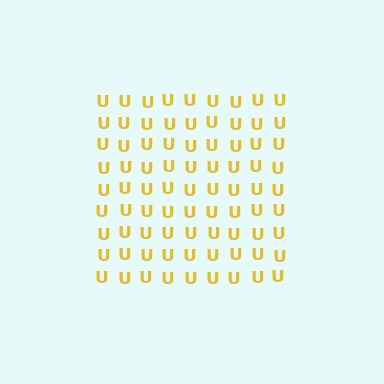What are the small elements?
The small elements are letter U's.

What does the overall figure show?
The overall figure shows a square.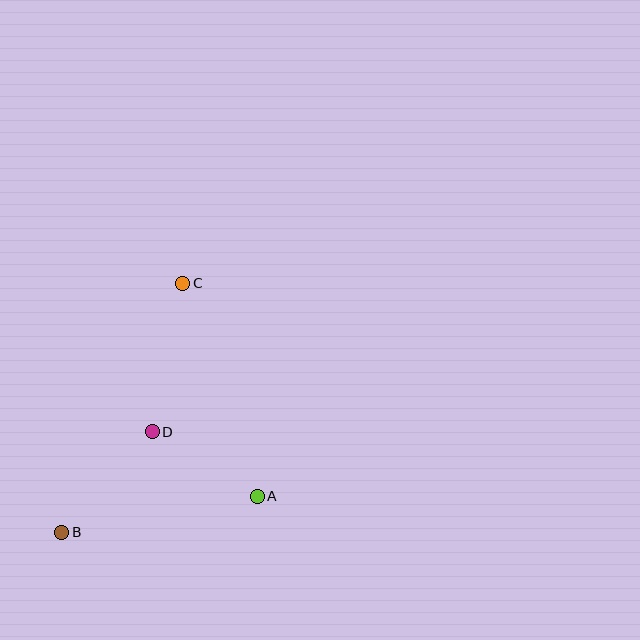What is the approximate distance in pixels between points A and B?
The distance between A and B is approximately 199 pixels.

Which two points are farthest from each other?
Points B and C are farthest from each other.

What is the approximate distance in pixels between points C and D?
The distance between C and D is approximately 152 pixels.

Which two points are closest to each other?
Points A and D are closest to each other.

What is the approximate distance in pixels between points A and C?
The distance between A and C is approximately 226 pixels.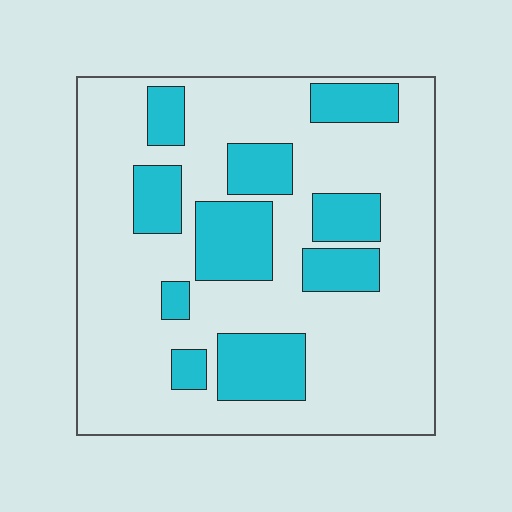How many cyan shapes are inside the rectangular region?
10.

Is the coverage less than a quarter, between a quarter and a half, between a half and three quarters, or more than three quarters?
Between a quarter and a half.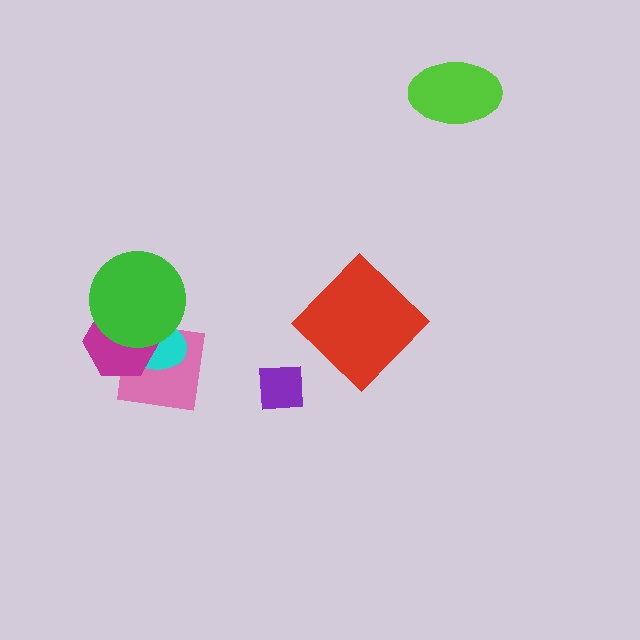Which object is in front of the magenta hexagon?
The green circle is in front of the magenta hexagon.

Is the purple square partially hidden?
No, no other shape covers it.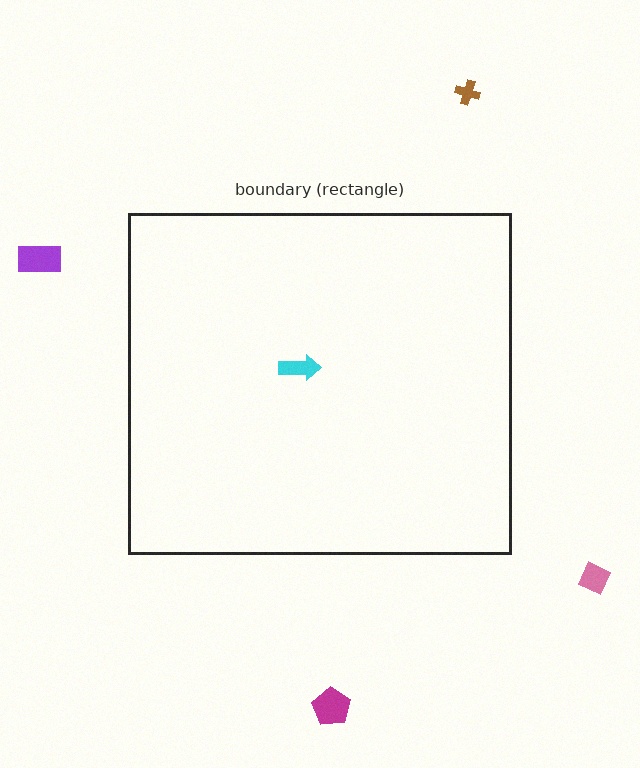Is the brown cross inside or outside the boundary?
Outside.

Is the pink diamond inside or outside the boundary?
Outside.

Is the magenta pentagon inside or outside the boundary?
Outside.